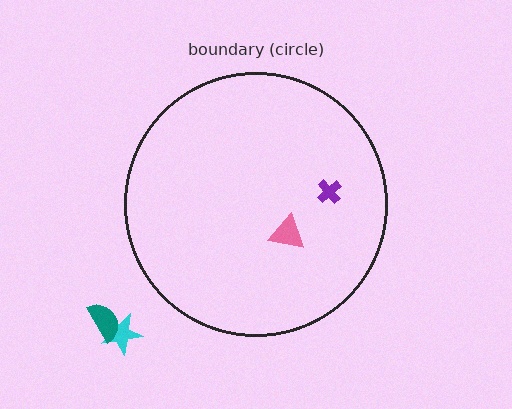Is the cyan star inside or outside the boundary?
Outside.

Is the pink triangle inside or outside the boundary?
Inside.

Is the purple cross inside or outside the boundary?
Inside.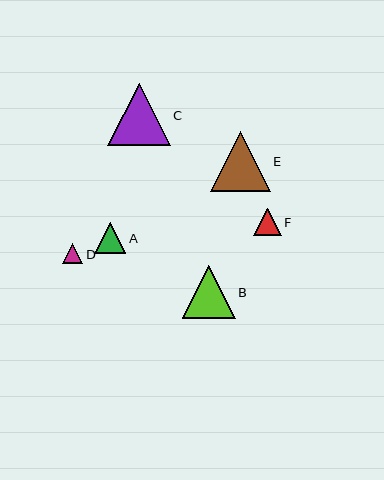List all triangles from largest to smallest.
From largest to smallest: C, E, B, A, F, D.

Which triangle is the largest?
Triangle C is the largest with a size of approximately 62 pixels.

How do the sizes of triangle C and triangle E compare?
Triangle C and triangle E are approximately the same size.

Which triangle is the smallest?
Triangle D is the smallest with a size of approximately 20 pixels.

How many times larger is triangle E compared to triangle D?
Triangle E is approximately 2.9 times the size of triangle D.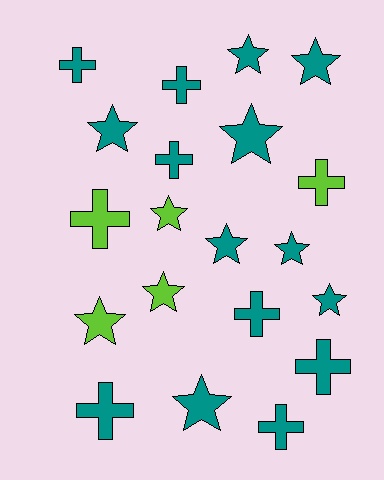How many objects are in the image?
There are 20 objects.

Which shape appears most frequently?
Star, with 11 objects.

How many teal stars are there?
There are 8 teal stars.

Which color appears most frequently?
Teal, with 15 objects.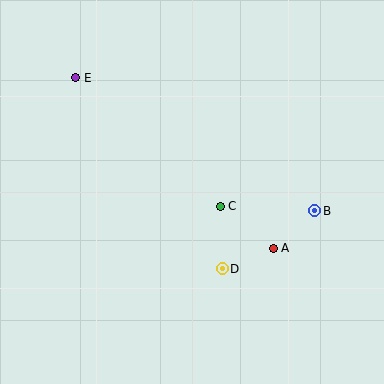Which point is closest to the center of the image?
Point C at (220, 206) is closest to the center.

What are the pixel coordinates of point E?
Point E is at (76, 78).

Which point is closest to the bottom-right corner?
Point A is closest to the bottom-right corner.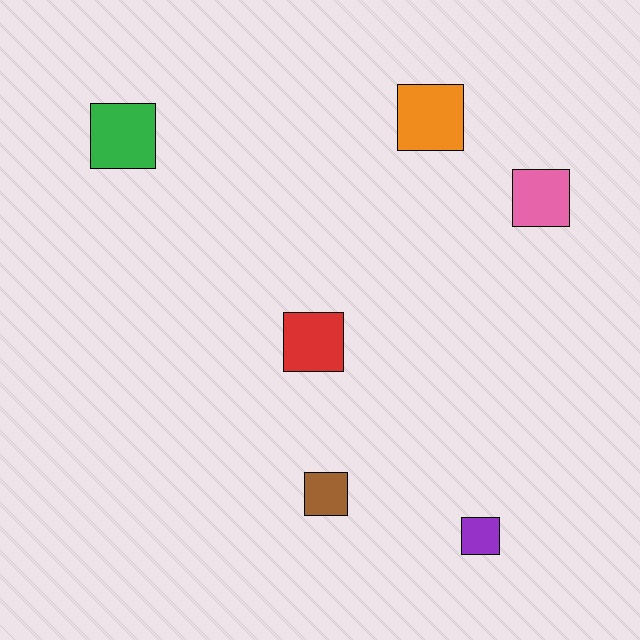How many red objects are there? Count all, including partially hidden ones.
There is 1 red object.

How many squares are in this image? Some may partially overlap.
There are 6 squares.